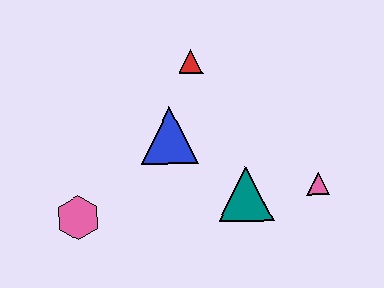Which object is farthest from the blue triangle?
The pink triangle is farthest from the blue triangle.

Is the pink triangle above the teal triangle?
Yes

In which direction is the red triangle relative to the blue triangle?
The red triangle is above the blue triangle.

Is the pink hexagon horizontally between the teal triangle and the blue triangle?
No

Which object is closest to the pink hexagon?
The blue triangle is closest to the pink hexagon.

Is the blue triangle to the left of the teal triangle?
Yes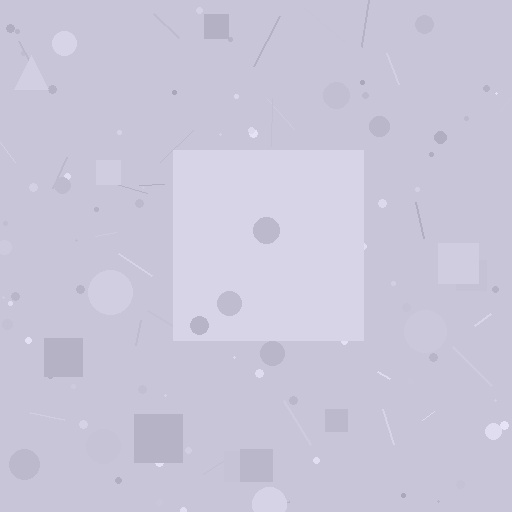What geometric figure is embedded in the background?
A square is embedded in the background.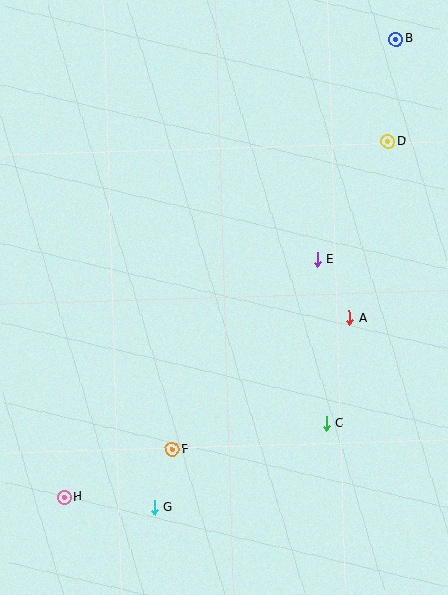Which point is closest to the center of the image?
Point E at (317, 259) is closest to the center.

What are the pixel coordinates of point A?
Point A is at (349, 318).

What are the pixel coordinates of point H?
Point H is at (64, 497).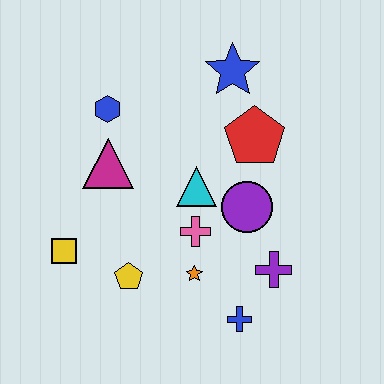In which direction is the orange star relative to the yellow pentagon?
The orange star is to the right of the yellow pentagon.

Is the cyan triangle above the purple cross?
Yes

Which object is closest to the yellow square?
The yellow pentagon is closest to the yellow square.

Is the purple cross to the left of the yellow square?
No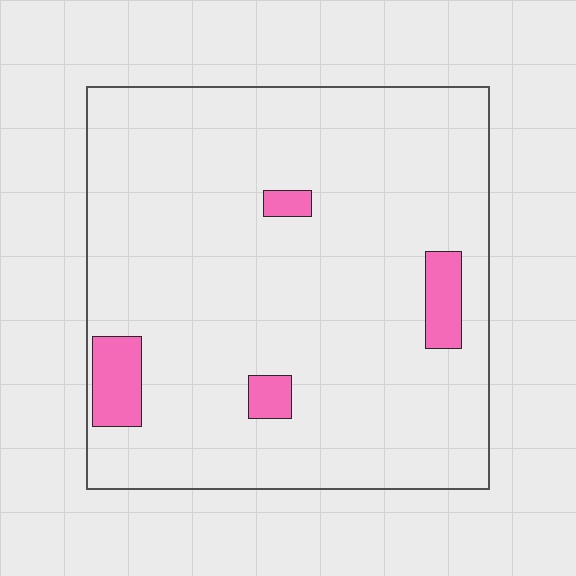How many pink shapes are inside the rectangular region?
4.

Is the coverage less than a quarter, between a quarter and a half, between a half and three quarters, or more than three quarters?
Less than a quarter.